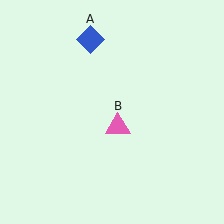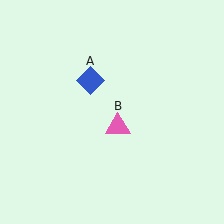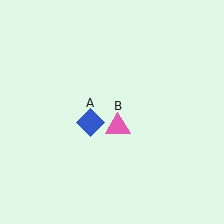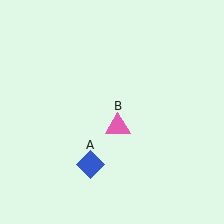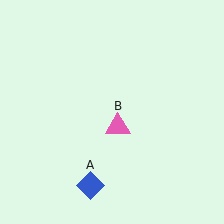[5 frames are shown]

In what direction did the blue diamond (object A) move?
The blue diamond (object A) moved down.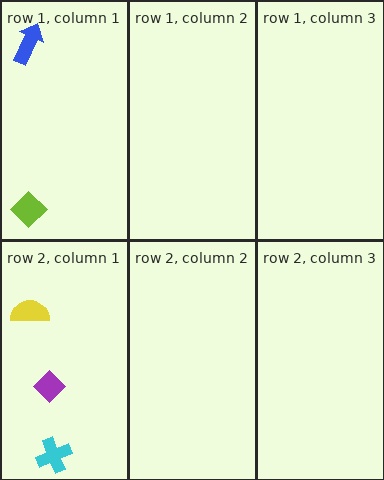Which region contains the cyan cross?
The row 2, column 1 region.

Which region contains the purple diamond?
The row 2, column 1 region.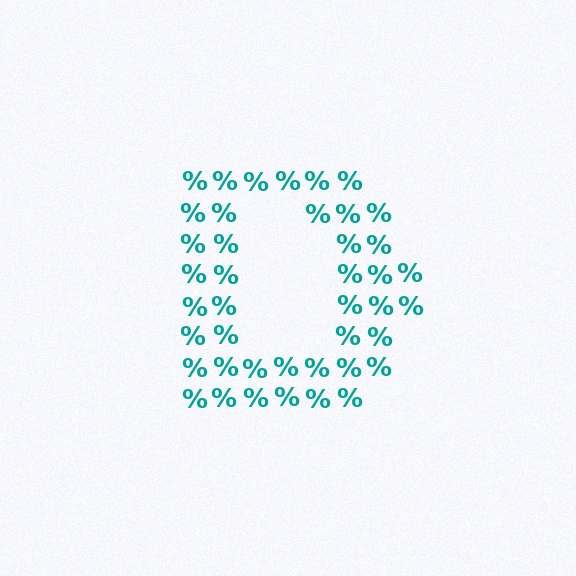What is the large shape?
The large shape is the letter D.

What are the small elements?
The small elements are percent signs.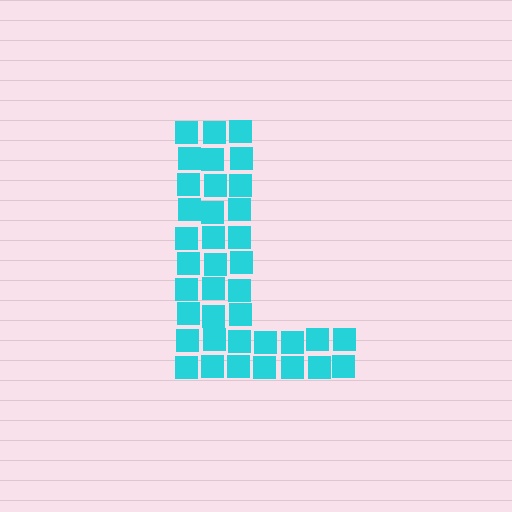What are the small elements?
The small elements are squares.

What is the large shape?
The large shape is the letter L.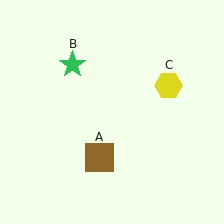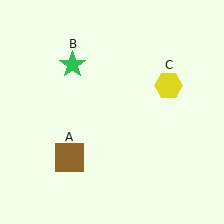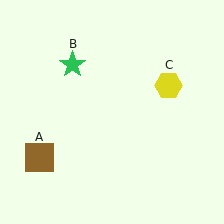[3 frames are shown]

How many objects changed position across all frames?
1 object changed position: brown square (object A).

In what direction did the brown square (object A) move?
The brown square (object A) moved left.